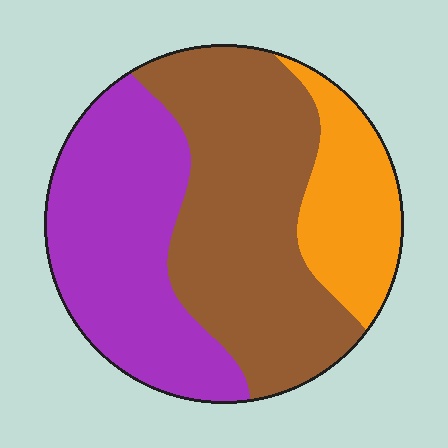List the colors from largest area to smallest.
From largest to smallest: brown, purple, orange.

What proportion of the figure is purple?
Purple takes up about three eighths (3/8) of the figure.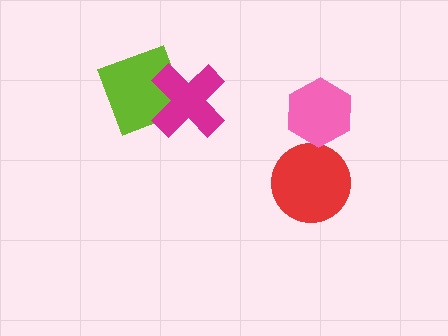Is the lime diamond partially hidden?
Yes, it is partially covered by another shape.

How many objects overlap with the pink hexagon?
0 objects overlap with the pink hexagon.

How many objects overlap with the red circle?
0 objects overlap with the red circle.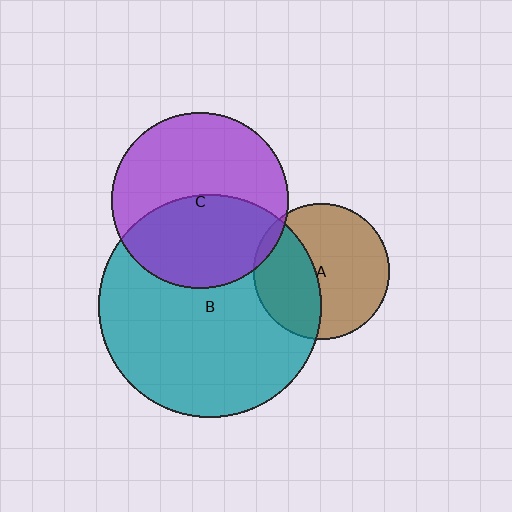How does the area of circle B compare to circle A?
Approximately 2.7 times.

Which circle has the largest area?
Circle B (teal).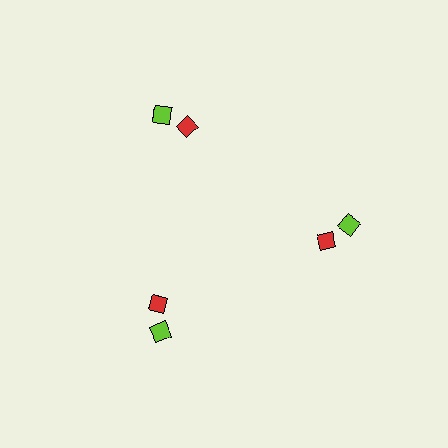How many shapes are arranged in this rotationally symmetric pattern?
There are 6 shapes, arranged in 3 groups of 2.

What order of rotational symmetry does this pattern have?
This pattern has 3-fold rotational symmetry.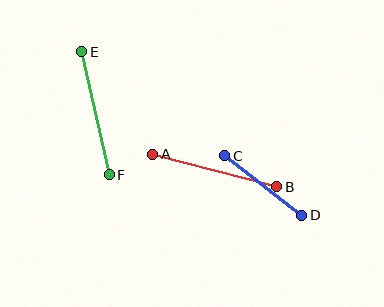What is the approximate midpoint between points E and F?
The midpoint is at approximately (96, 113) pixels.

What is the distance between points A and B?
The distance is approximately 128 pixels.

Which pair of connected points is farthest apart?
Points A and B are farthest apart.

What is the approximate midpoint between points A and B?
The midpoint is at approximately (215, 171) pixels.